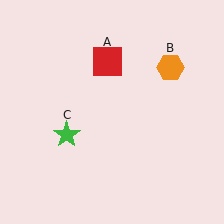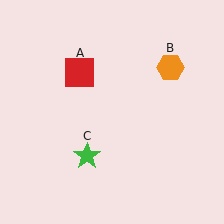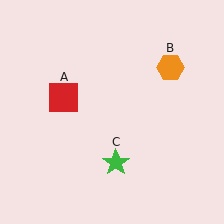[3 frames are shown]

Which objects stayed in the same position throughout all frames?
Orange hexagon (object B) remained stationary.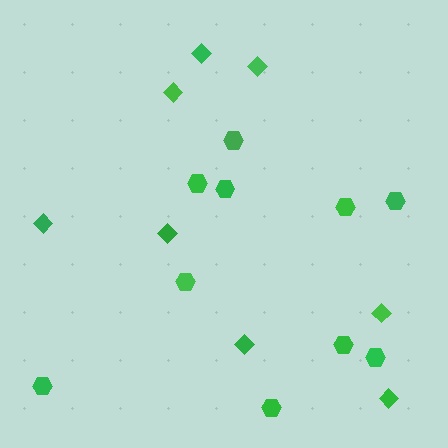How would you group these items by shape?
There are 2 groups: one group of diamonds (8) and one group of hexagons (10).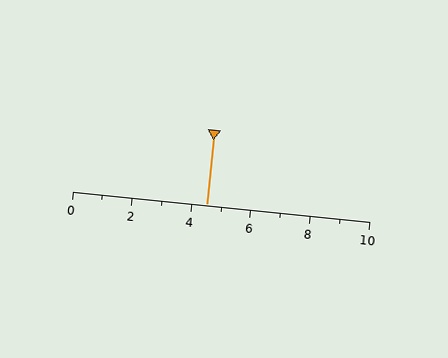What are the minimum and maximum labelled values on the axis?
The axis runs from 0 to 10.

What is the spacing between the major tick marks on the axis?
The major ticks are spaced 2 apart.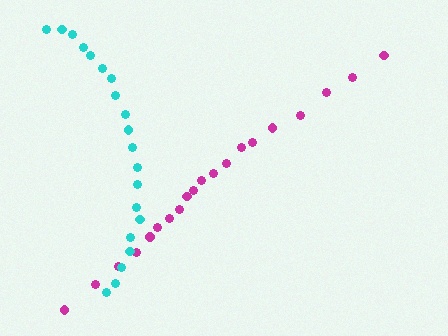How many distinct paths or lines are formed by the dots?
There are 2 distinct paths.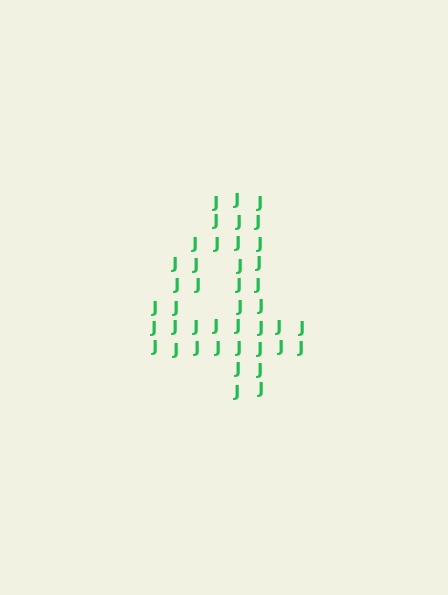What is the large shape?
The large shape is the digit 4.